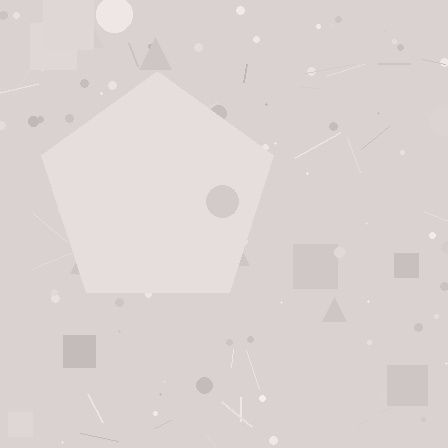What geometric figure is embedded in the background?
A pentagon is embedded in the background.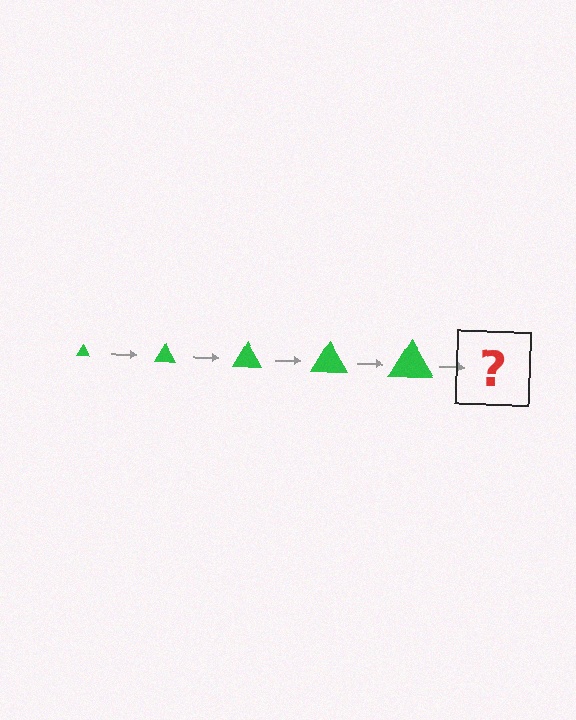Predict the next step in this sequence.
The next step is a green triangle, larger than the previous one.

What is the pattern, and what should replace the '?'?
The pattern is that the triangle gets progressively larger each step. The '?' should be a green triangle, larger than the previous one.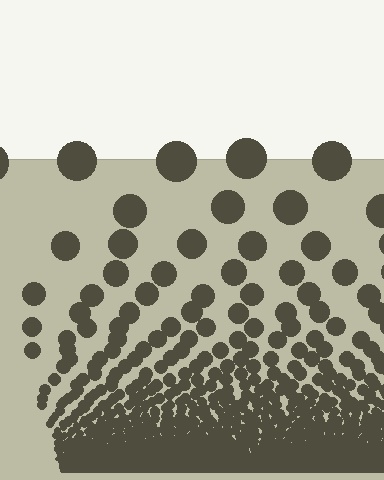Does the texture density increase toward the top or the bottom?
Density increases toward the bottom.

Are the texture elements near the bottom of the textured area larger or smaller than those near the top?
Smaller. The gradient is inverted — elements near the bottom are smaller and denser.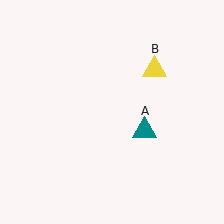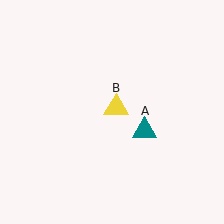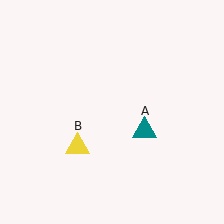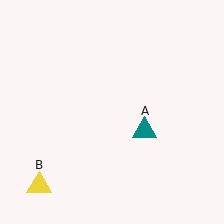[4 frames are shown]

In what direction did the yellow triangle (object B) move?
The yellow triangle (object B) moved down and to the left.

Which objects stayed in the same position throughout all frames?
Teal triangle (object A) remained stationary.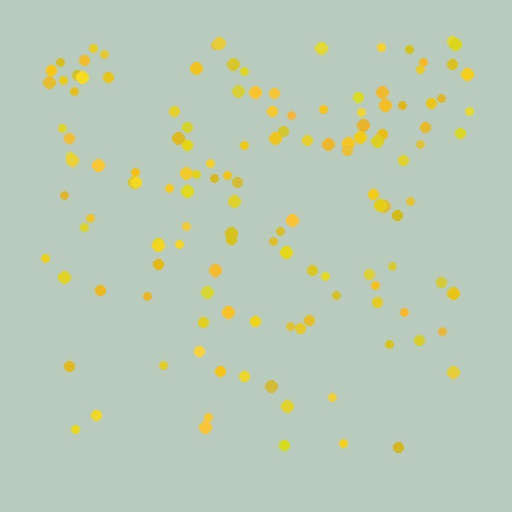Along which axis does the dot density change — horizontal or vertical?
Vertical.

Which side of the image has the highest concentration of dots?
The top.